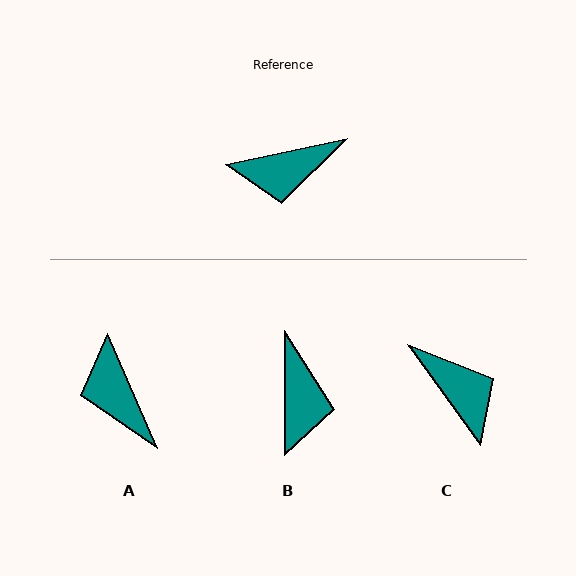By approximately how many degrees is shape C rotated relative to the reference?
Approximately 114 degrees counter-clockwise.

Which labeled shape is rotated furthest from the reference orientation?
C, about 114 degrees away.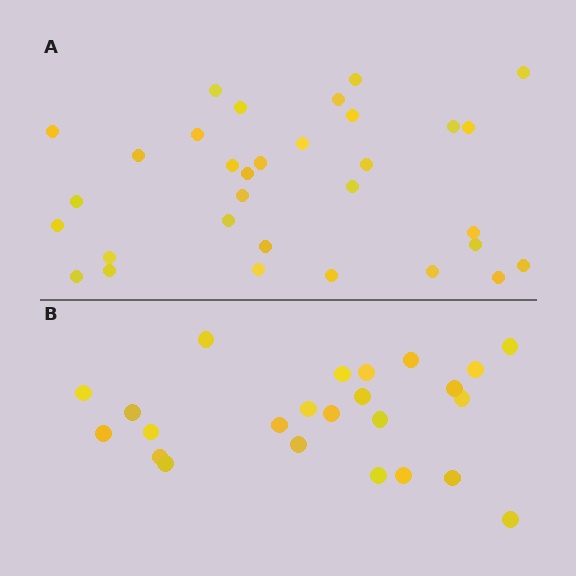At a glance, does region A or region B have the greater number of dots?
Region A (the top region) has more dots.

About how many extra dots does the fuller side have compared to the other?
Region A has roughly 8 or so more dots than region B.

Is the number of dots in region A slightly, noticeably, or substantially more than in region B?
Region A has noticeably more, but not dramatically so. The ratio is roughly 1.3 to 1.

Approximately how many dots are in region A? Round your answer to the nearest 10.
About 30 dots. (The exact count is 32, which rounds to 30.)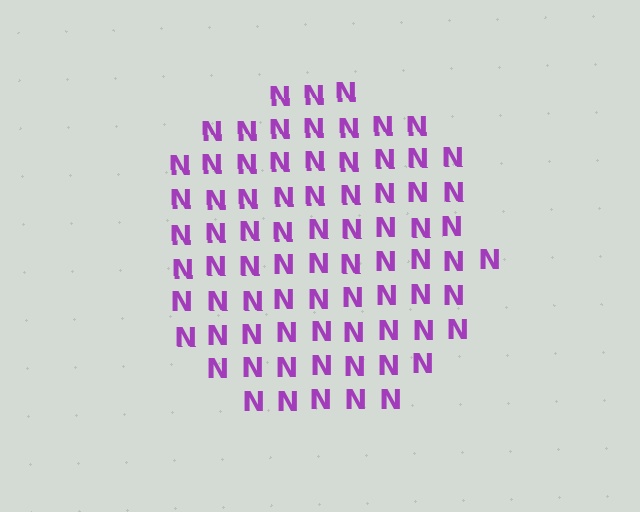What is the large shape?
The large shape is a circle.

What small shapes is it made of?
It is made of small letter N's.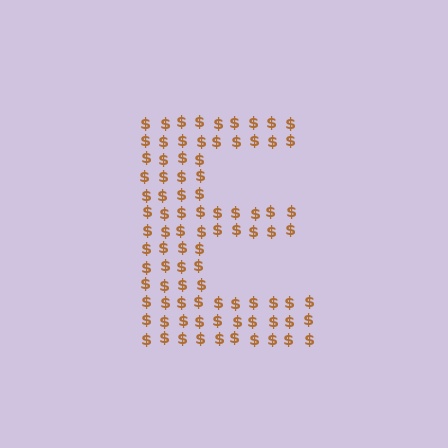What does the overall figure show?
The overall figure shows the letter E.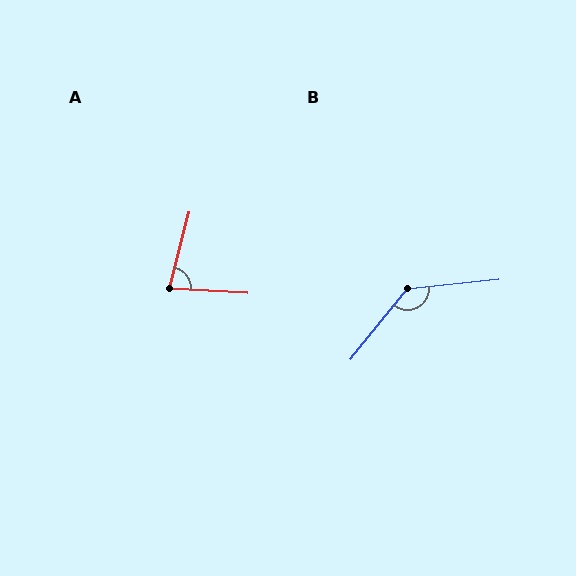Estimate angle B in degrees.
Approximately 134 degrees.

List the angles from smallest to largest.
A (79°), B (134°).